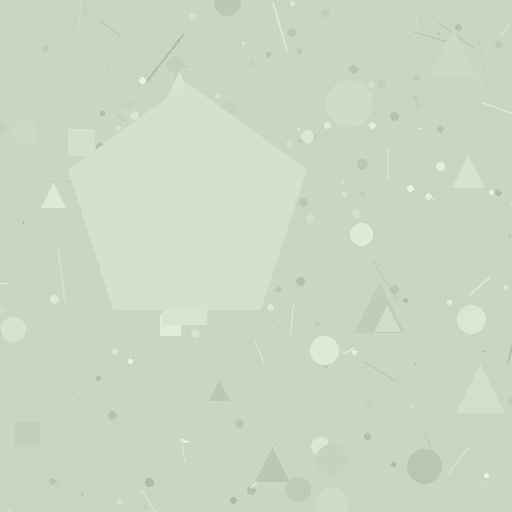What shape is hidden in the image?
A pentagon is hidden in the image.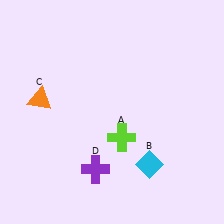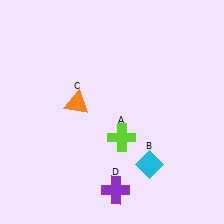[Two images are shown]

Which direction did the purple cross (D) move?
The purple cross (D) moved down.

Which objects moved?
The objects that moved are: the orange triangle (C), the purple cross (D).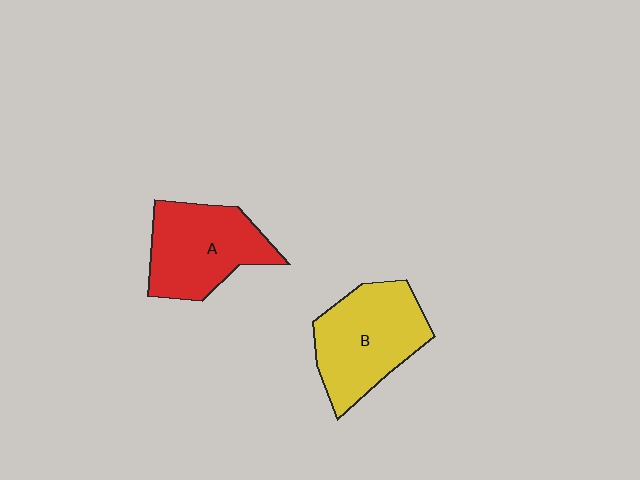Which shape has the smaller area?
Shape A (red).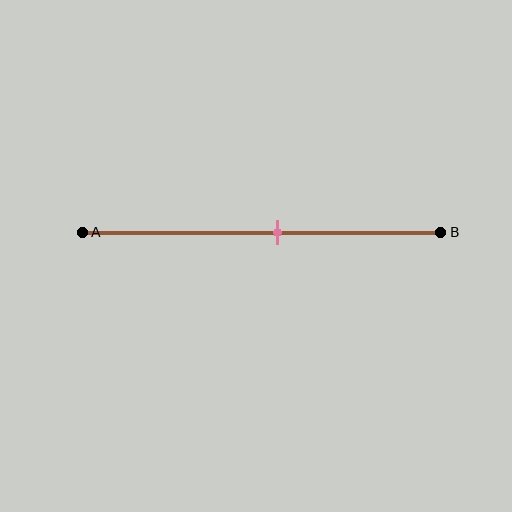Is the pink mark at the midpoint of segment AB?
No, the mark is at about 55% from A, not at the 50% midpoint.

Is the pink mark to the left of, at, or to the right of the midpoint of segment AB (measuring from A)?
The pink mark is to the right of the midpoint of segment AB.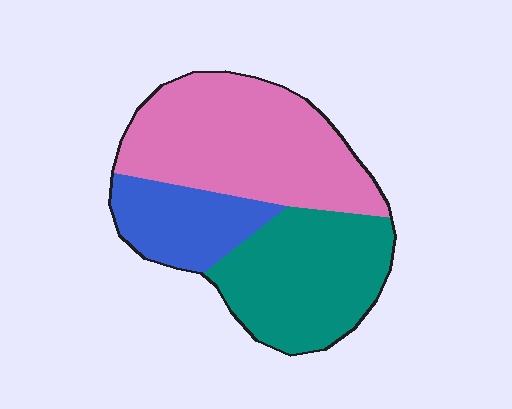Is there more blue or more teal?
Teal.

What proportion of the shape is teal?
Teal covers roughly 35% of the shape.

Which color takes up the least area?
Blue, at roughly 20%.